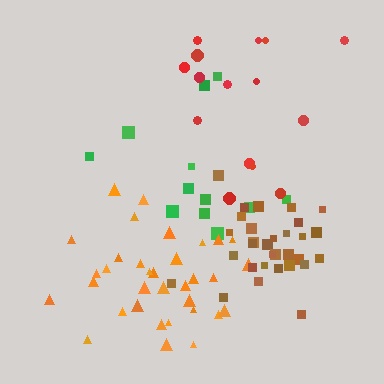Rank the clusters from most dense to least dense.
brown, orange, green, red.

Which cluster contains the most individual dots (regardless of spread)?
Orange (34).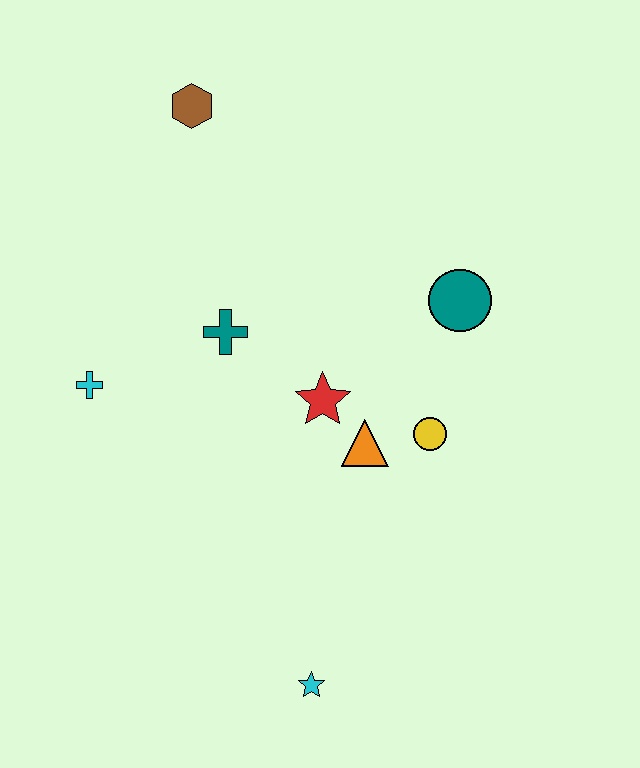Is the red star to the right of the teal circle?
No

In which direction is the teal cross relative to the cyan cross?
The teal cross is to the right of the cyan cross.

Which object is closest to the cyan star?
The orange triangle is closest to the cyan star.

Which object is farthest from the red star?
The brown hexagon is farthest from the red star.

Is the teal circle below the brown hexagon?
Yes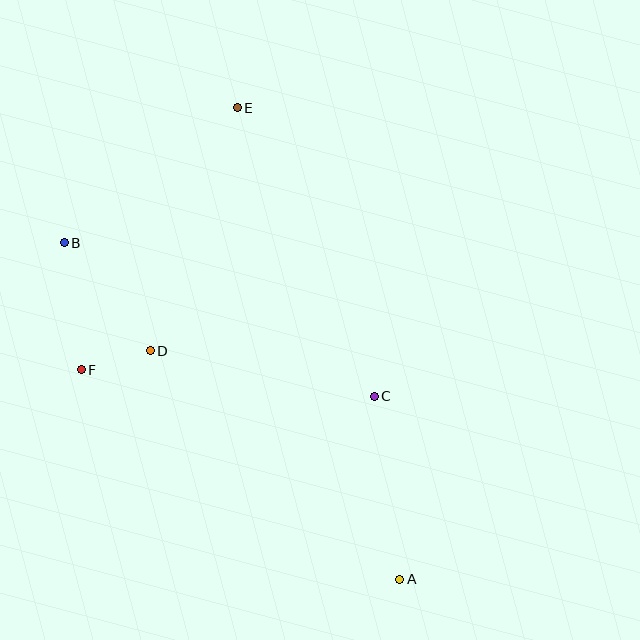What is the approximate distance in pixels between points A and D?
The distance between A and D is approximately 338 pixels.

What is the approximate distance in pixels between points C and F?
The distance between C and F is approximately 294 pixels.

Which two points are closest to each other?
Points D and F are closest to each other.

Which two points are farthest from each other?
Points A and E are farthest from each other.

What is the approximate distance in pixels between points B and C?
The distance between B and C is approximately 346 pixels.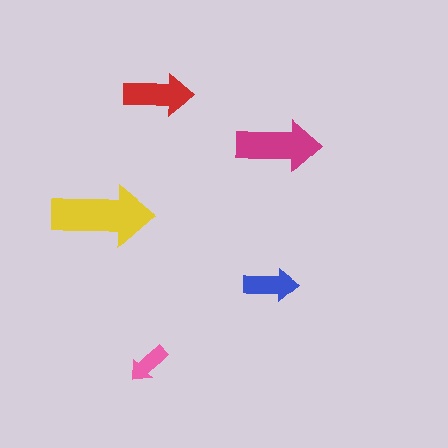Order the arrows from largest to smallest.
the yellow one, the magenta one, the red one, the blue one, the pink one.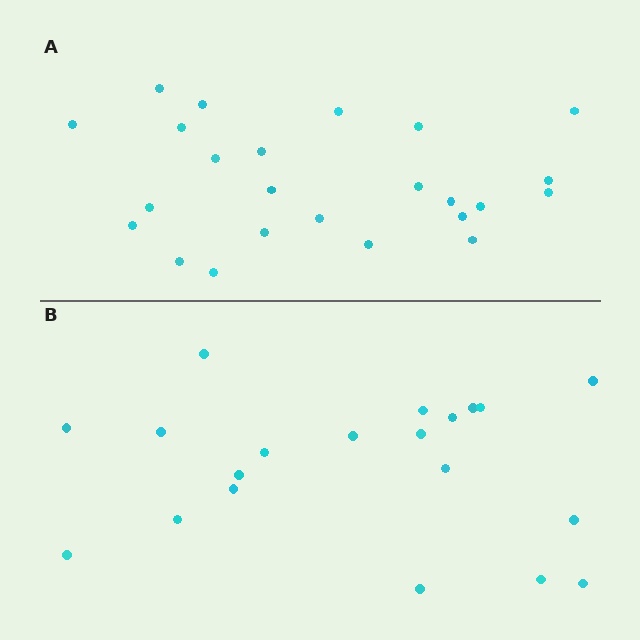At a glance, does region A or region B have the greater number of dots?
Region A (the top region) has more dots.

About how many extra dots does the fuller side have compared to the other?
Region A has about 4 more dots than region B.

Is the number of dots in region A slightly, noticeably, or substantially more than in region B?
Region A has only slightly more — the two regions are fairly close. The ratio is roughly 1.2 to 1.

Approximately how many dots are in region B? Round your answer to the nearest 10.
About 20 dots.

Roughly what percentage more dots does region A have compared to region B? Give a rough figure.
About 20% more.